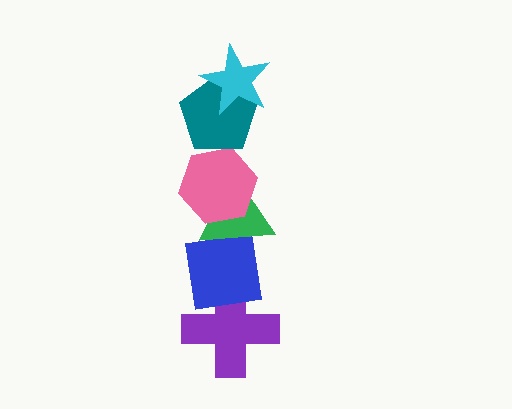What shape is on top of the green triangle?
The pink hexagon is on top of the green triangle.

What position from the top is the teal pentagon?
The teal pentagon is 2nd from the top.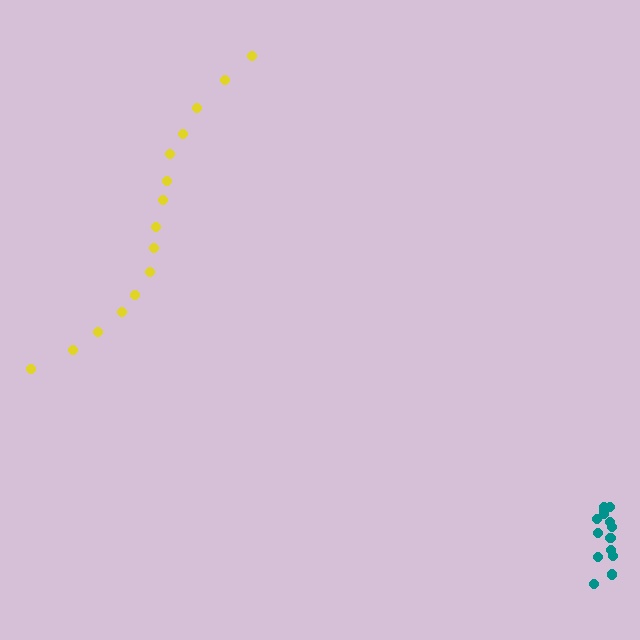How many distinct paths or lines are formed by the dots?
There are 2 distinct paths.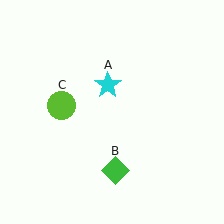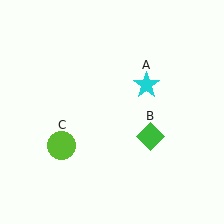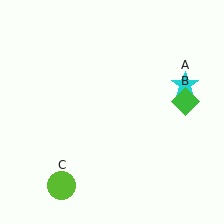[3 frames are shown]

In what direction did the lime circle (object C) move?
The lime circle (object C) moved down.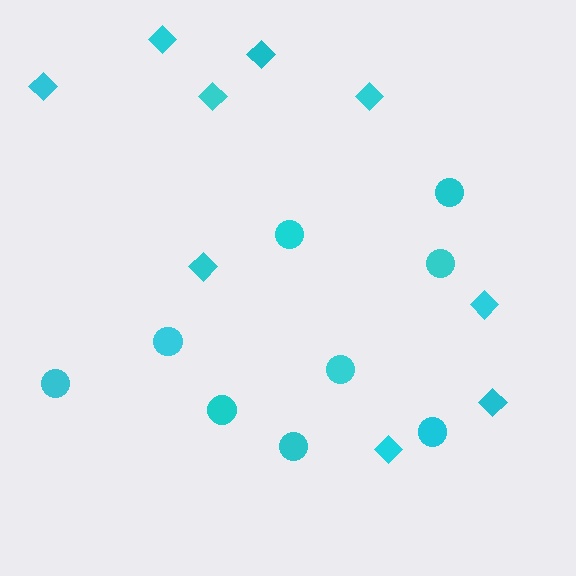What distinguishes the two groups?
There are 2 groups: one group of diamonds (9) and one group of circles (9).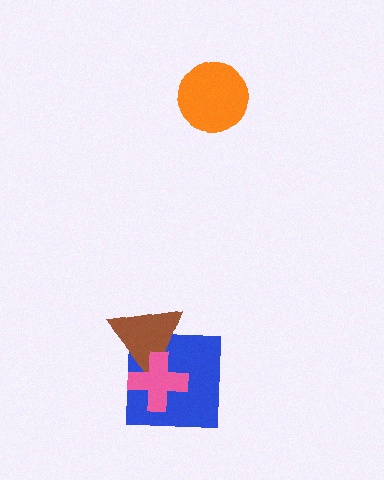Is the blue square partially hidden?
Yes, it is partially covered by another shape.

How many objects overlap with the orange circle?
0 objects overlap with the orange circle.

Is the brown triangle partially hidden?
Yes, it is partially covered by another shape.